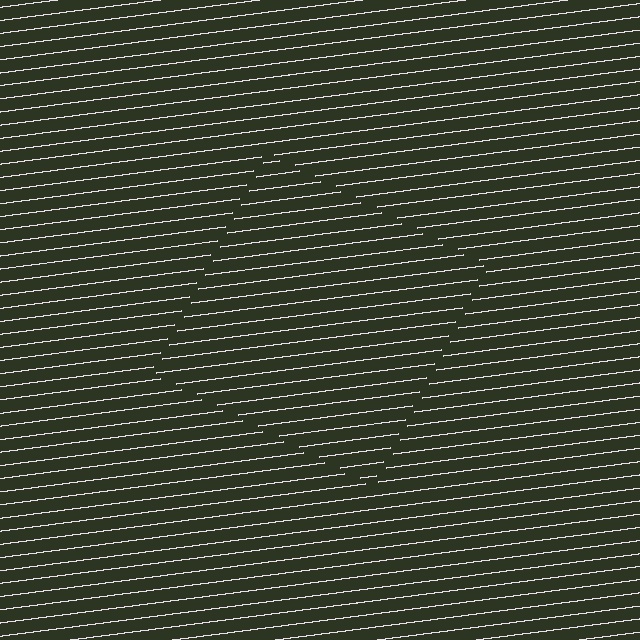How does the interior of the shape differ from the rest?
The interior of the shape contains the same grating, shifted by half a period — the contour is defined by the phase discontinuity where line-ends from the inner and outer gratings abut.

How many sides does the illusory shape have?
4 sides — the line-ends trace a square.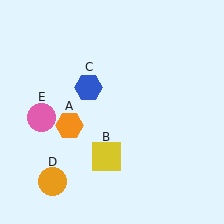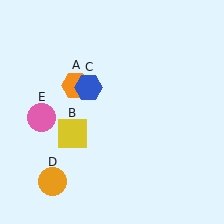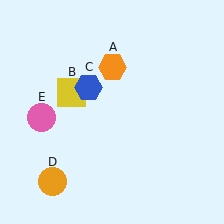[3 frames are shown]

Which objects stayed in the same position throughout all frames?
Blue hexagon (object C) and orange circle (object D) and pink circle (object E) remained stationary.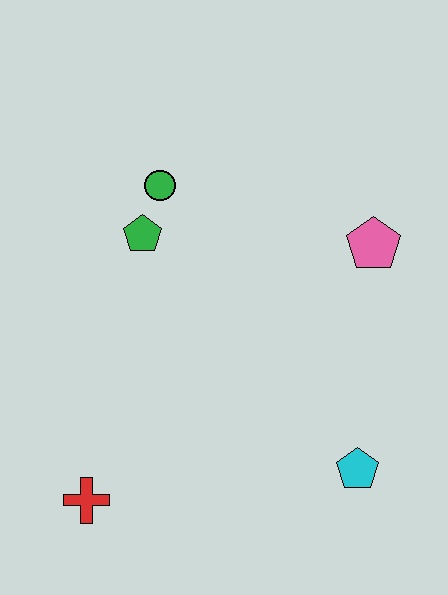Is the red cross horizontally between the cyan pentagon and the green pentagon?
No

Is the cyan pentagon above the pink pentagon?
No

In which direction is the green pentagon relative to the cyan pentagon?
The green pentagon is above the cyan pentagon.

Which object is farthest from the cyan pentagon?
The green circle is farthest from the cyan pentagon.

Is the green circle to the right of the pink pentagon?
No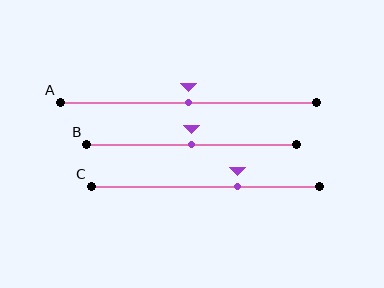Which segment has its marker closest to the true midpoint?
Segment A has its marker closest to the true midpoint.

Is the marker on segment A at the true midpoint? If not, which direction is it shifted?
Yes, the marker on segment A is at the true midpoint.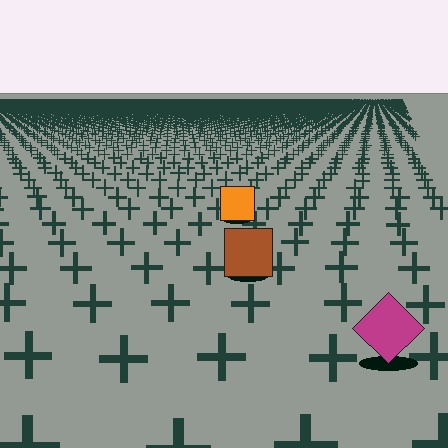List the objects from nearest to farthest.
From nearest to farthest: the magenta diamond, the brown square, the orange square.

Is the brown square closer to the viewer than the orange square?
Yes. The brown square is closer — you can tell from the texture gradient: the ground texture is coarser near it.